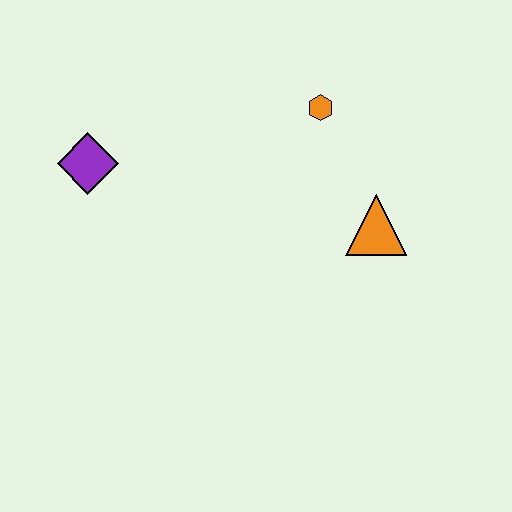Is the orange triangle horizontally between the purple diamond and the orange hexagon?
No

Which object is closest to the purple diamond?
The orange hexagon is closest to the purple diamond.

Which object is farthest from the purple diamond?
The orange triangle is farthest from the purple diamond.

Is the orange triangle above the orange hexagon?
No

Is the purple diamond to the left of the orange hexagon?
Yes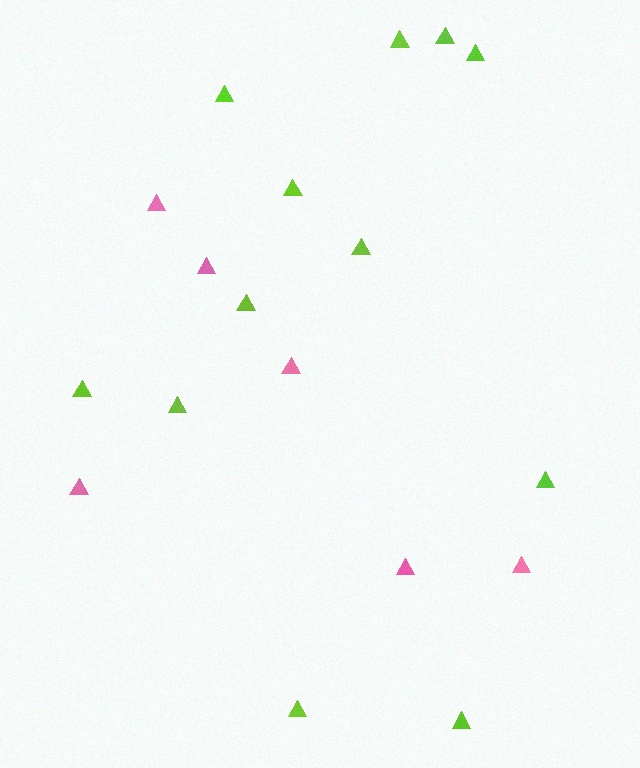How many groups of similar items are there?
There are 2 groups: one group of pink triangles (6) and one group of lime triangles (12).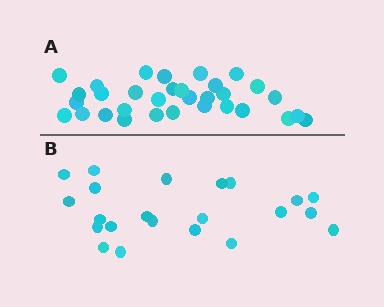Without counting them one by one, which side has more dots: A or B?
Region A (the top region) has more dots.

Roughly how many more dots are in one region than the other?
Region A has roughly 10 or so more dots than region B.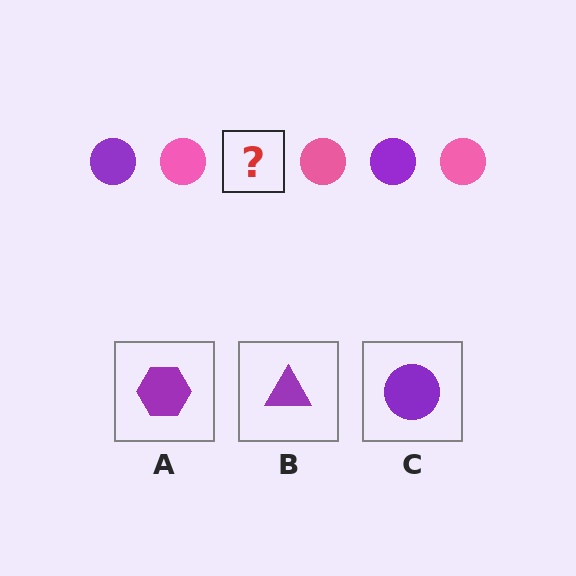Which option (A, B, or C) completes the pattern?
C.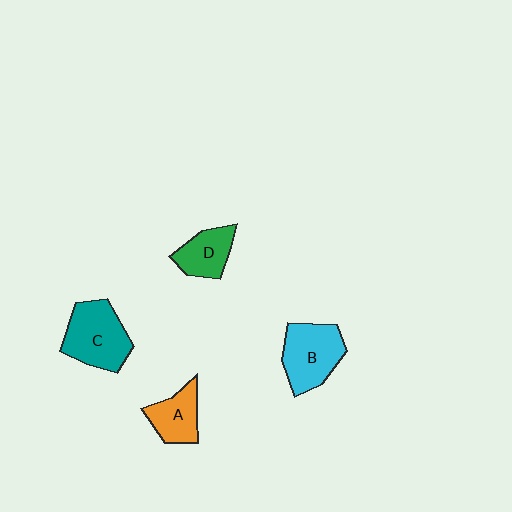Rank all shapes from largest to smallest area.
From largest to smallest: C (teal), B (cyan), A (orange), D (green).